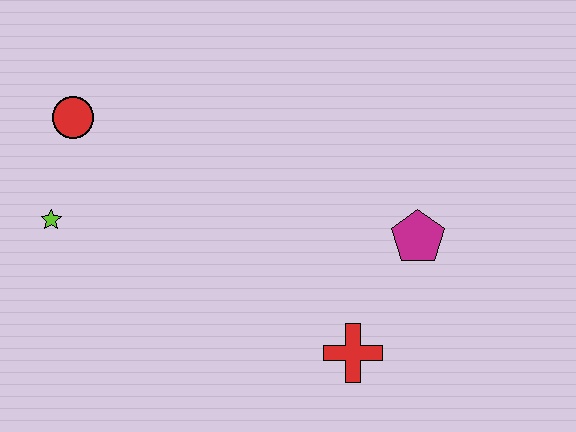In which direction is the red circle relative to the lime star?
The red circle is above the lime star.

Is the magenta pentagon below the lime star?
Yes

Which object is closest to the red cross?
The magenta pentagon is closest to the red cross.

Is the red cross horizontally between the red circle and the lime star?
No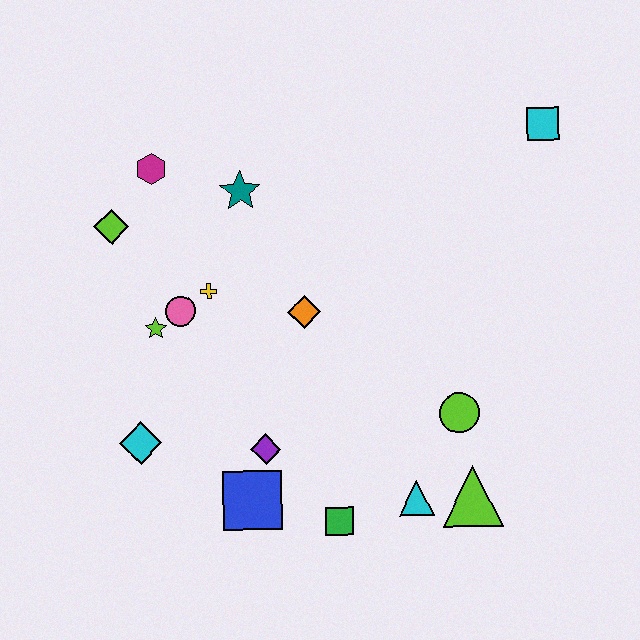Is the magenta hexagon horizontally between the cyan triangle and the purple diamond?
No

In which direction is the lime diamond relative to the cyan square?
The lime diamond is to the left of the cyan square.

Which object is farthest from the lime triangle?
The magenta hexagon is farthest from the lime triangle.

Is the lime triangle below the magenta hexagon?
Yes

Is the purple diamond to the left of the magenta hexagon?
No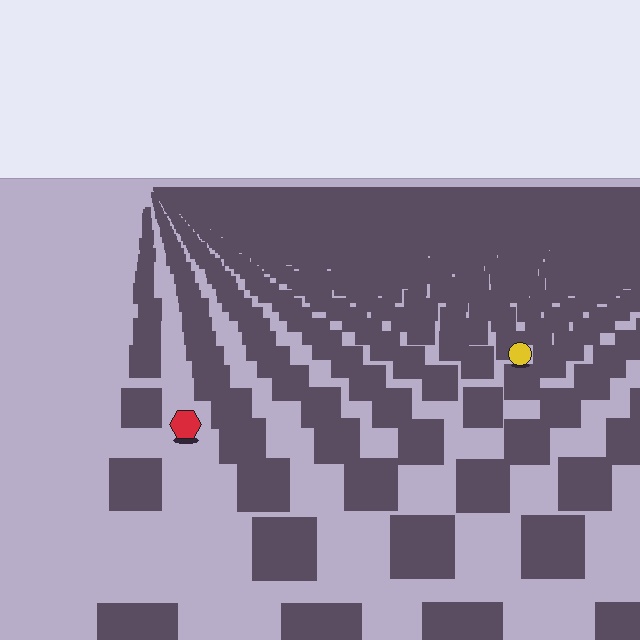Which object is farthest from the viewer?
The yellow circle is farthest from the viewer. It appears smaller and the ground texture around it is denser.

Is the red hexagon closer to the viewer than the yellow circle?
Yes. The red hexagon is closer — you can tell from the texture gradient: the ground texture is coarser near it.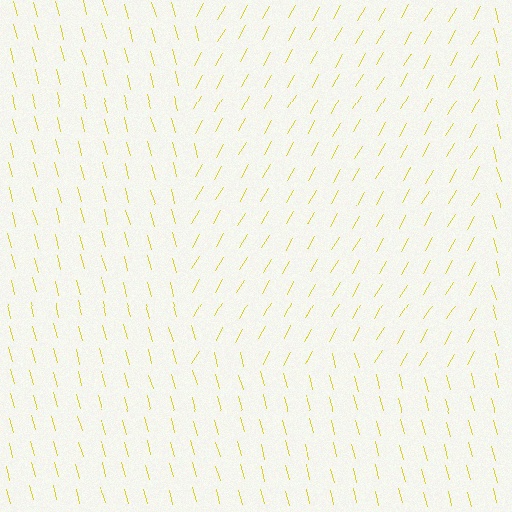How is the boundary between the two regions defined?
The boundary is defined purely by a change in line orientation (approximately 45 degrees difference). All lines are the same color and thickness.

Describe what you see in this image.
The image is filled with small yellow line segments. A rectangle region in the image has lines oriented differently from the surrounding lines, creating a visible texture boundary.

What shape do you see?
I see a rectangle.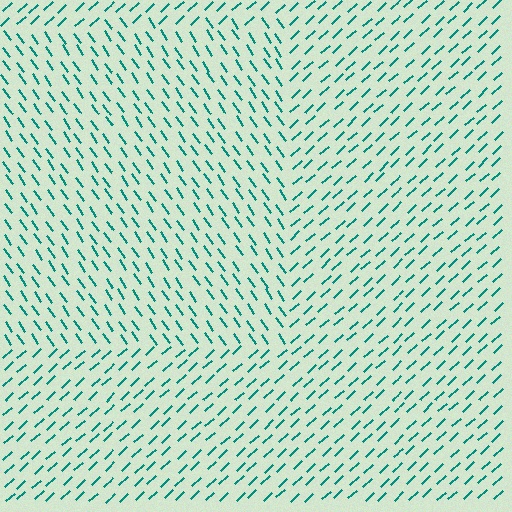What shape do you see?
I see a rectangle.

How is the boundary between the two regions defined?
The boundary is defined purely by a change in line orientation (approximately 82 degrees difference). All lines are the same color and thickness.